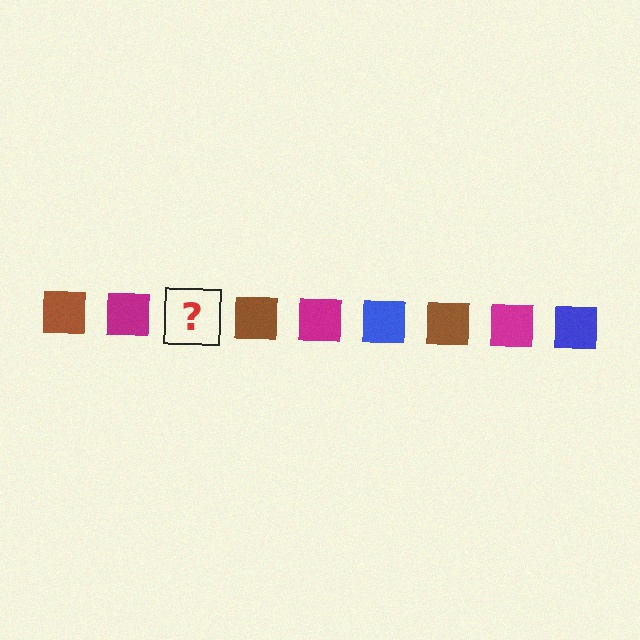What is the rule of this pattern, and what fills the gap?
The rule is that the pattern cycles through brown, magenta, blue squares. The gap should be filled with a blue square.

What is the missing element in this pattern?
The missing element is a blue square.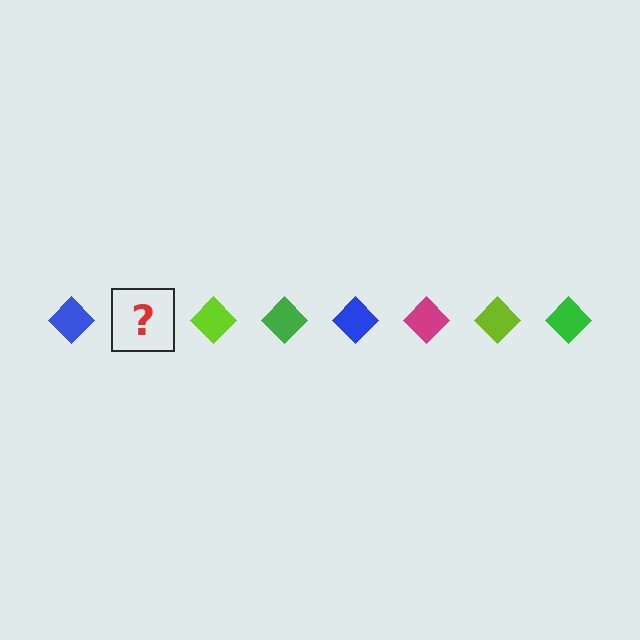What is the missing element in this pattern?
The missing element is a magenta diamond.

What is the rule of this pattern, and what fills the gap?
The rule is that the pattern cycles through blue, magenta, lime, green diamonds. The gap should be filled with a magenta diamond.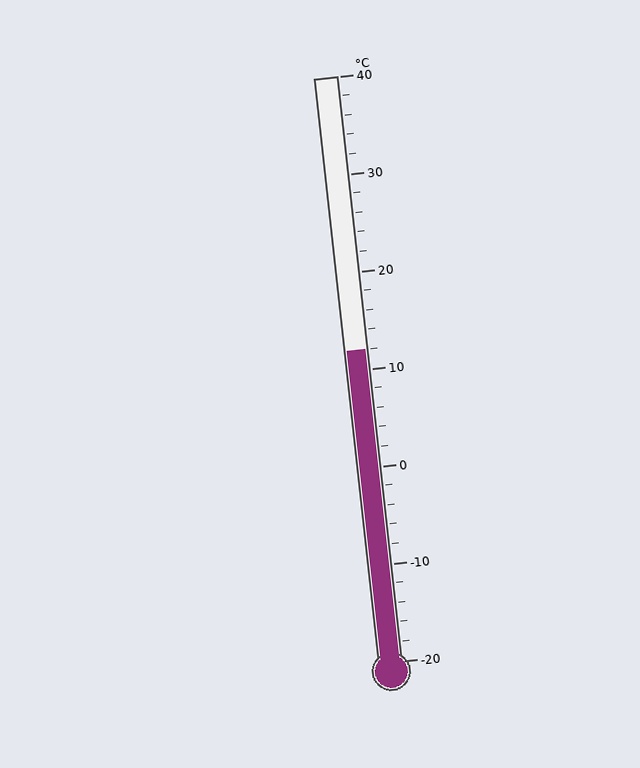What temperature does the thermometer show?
The thermometer shows approximately 12°C.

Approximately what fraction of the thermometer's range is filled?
The thermometer is filled to approximately 55% of its range.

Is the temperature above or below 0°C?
The temperature is above 0°C.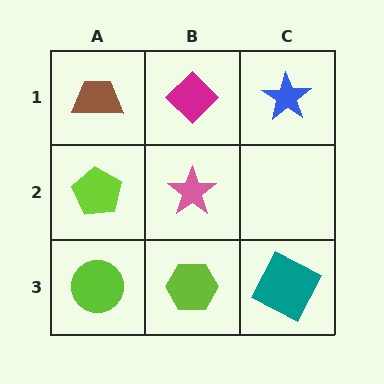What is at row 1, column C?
A blue star.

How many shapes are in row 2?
2 shapes.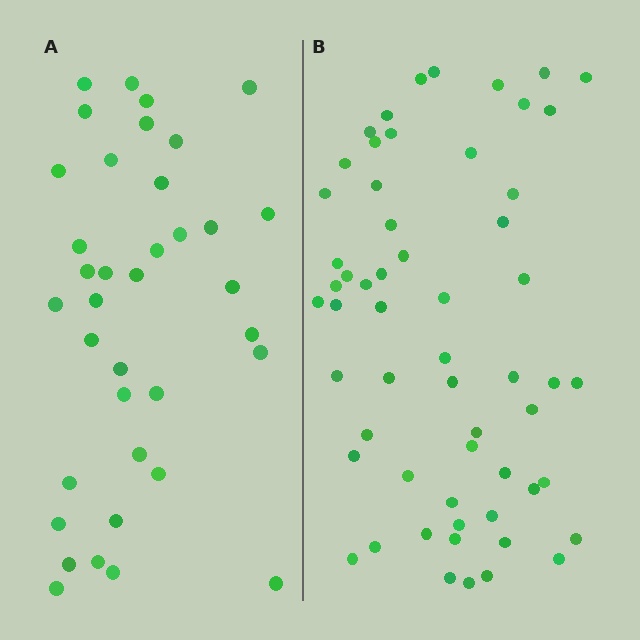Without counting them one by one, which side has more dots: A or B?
Region B (the right region) has more dots.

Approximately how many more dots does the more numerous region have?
Region B has approximately 20 more dots than region A.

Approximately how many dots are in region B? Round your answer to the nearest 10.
About 60 dots. (The exact count is 58, which rounds to 60.)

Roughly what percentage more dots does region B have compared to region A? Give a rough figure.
About 55% more.